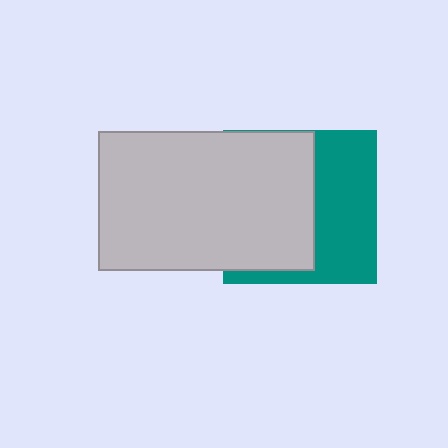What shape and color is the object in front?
The object in front is a light gray rectangle.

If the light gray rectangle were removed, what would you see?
You would see the complete teal square.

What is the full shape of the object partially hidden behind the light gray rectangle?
The partially hidden object is a teal square.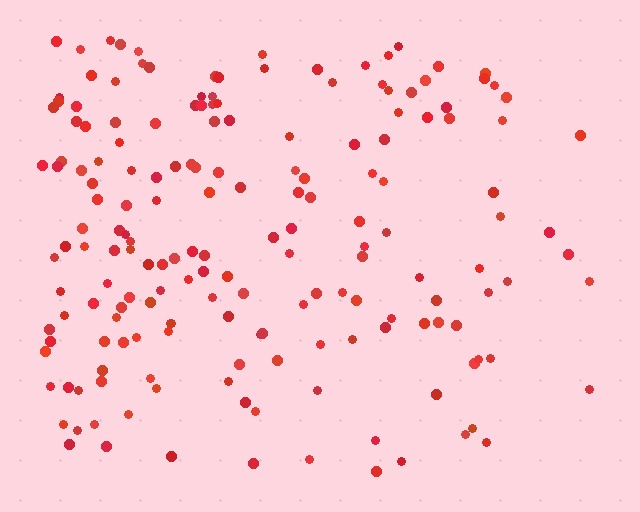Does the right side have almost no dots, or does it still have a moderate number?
Still a moderate number, just noticeably fewer than the left.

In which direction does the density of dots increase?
From right to left, with the left side densest.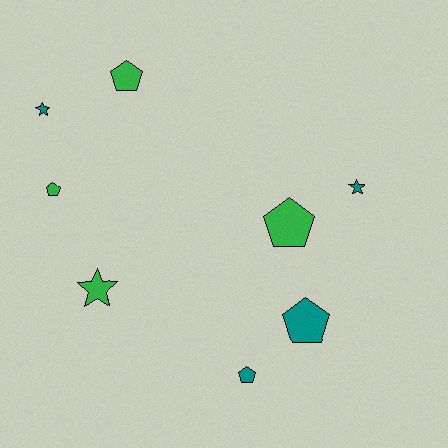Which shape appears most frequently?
Pentagon, with 5 objects.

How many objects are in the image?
There are 8 objects.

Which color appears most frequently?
Green, with 4 objects.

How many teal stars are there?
There are 2 teal stars.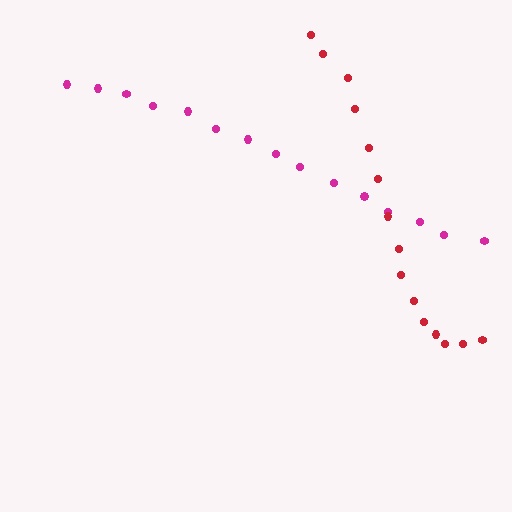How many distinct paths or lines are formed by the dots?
There are 2 distinct paths.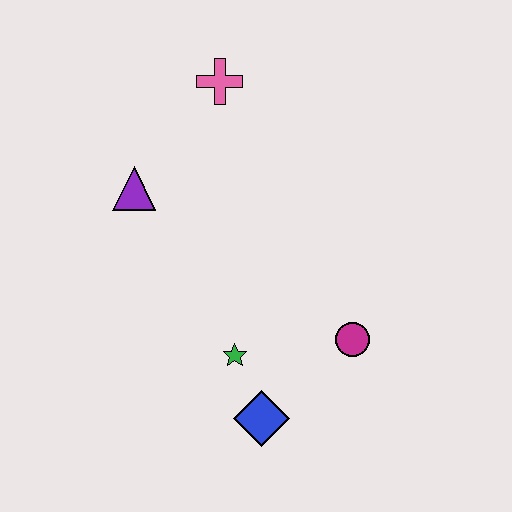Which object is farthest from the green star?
The pink cross is farthest from the green star.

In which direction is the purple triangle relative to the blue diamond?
The purple triangle is above the blue diamond.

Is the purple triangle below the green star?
No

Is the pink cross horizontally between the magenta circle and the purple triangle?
Yes